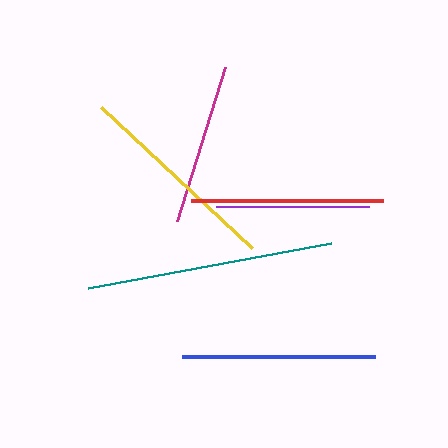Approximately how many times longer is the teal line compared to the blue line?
The teal line is approximately 1.3 times the length of the blue line.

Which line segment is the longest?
The teal line is the longest at approximately 246 pixels.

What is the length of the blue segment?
The blue segment is approximately 193 pixels long.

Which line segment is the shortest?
The purple line is the shortest at approximately 153 pixels.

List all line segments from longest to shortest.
From longest to shortest: teal, yellow, blue, red, magenta, purple.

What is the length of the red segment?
The red segment is approximately 192 pixels long.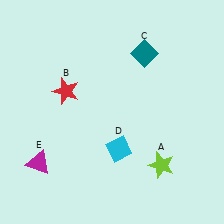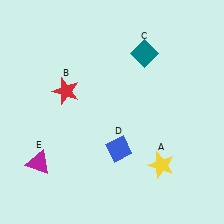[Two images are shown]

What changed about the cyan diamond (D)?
In Image 1, D is cyan. In Image 2, it changed to blue.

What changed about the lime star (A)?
In Image 1, A is lime. In Image 2, it changed to yellow.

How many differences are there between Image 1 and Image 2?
There are 2 differences between the two images.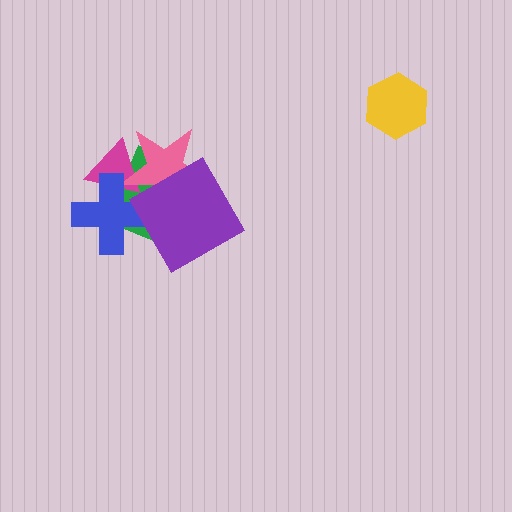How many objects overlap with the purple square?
2 objects overlap with the purple square.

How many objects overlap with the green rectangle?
4 objects overlap with the green rectangle.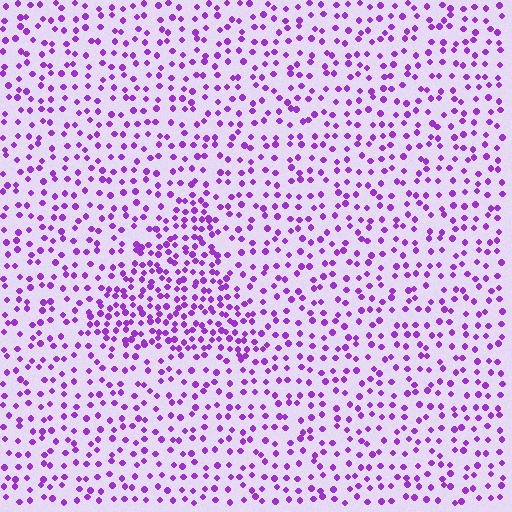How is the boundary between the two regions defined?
The boundary is defined by a change in element density (approximately 1.9x ratio). All elements are the same color, size, and shape.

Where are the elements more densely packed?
The elements are more densely packed inside the triangle boundary.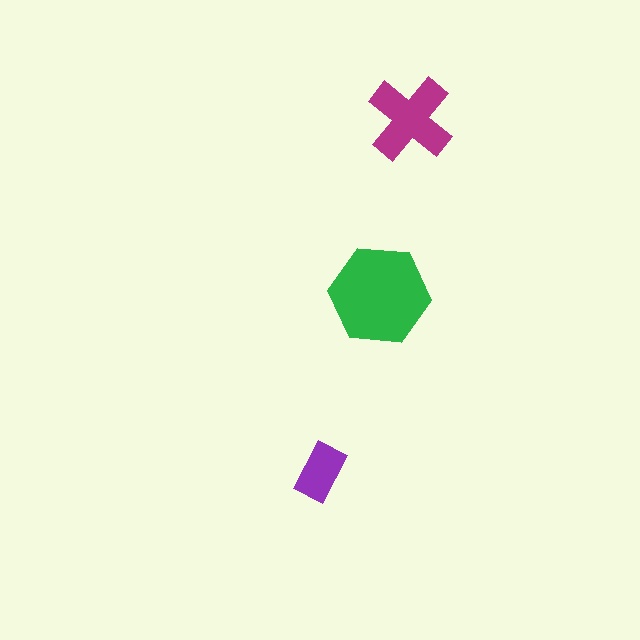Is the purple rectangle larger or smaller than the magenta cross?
Smaller.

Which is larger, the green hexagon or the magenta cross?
The green hexagon.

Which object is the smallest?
The purple rectangle.